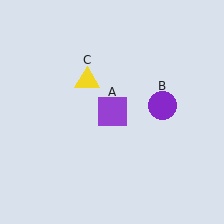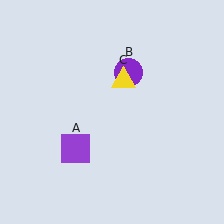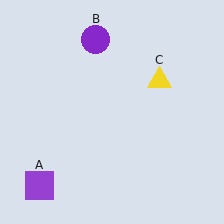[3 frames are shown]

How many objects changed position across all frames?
3 objects changed position: purple square (object A), purple circle (object B), yellow triangle (object C).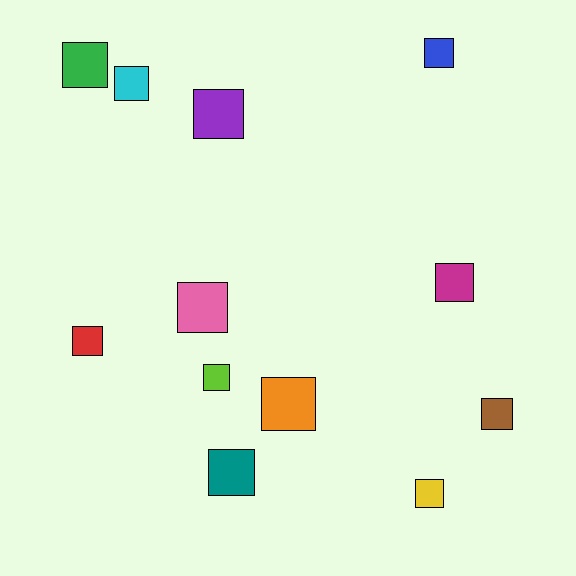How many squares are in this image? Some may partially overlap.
There are 12 squares.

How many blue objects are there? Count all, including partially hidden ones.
There is 1 blue object.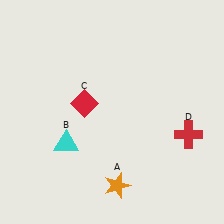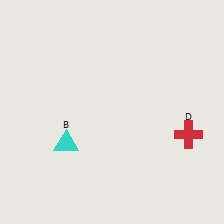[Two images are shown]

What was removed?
The red diamond (C), the orange star (A) were removed in Image 2.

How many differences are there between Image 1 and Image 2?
There are 2 differences between the two images.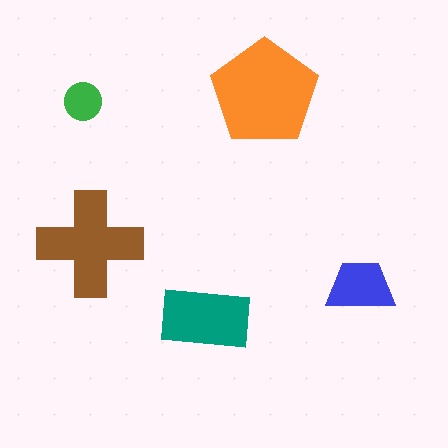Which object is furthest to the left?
The green circle is leftmost.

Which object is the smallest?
The green circle.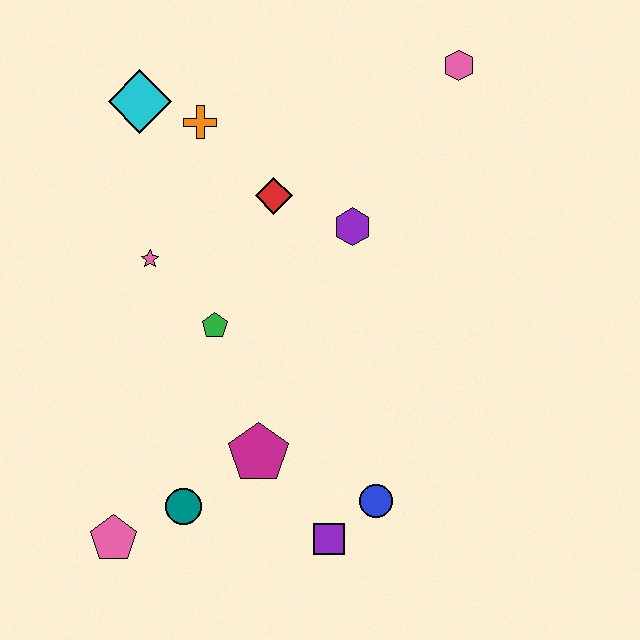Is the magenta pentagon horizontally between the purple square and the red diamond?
No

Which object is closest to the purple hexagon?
The red diamond is closest to the purple hexagon.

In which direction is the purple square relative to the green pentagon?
The purple square is below the green pentagon.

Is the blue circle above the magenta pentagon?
No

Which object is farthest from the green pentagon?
The pink hexagon is farthest from the green pentagon.